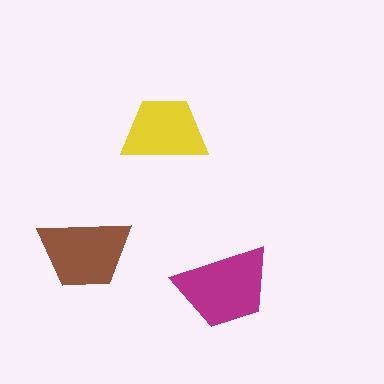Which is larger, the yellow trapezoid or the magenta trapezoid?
The magenta one.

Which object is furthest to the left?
The brown trapezoid is leftmost.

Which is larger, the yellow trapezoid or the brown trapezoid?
The brown one.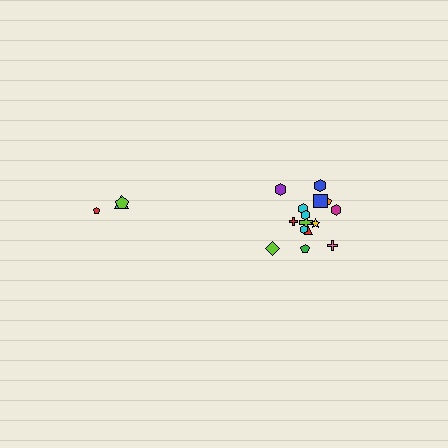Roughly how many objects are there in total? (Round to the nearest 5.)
Roughly 20 objects in total.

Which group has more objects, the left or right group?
The right group.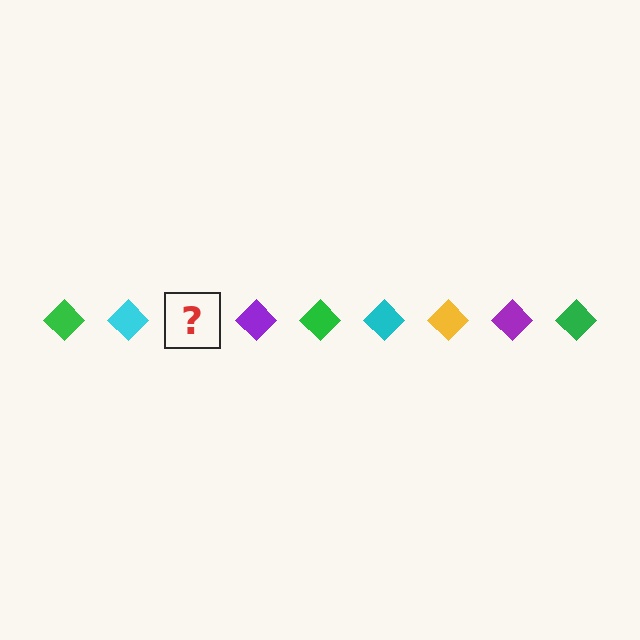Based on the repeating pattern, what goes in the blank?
The blank should be a yellow diamond.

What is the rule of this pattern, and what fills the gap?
The rule is that the pattern cycles through green, cyan, yellow, purple diamonds. The gap should be filled with a yellow diamond.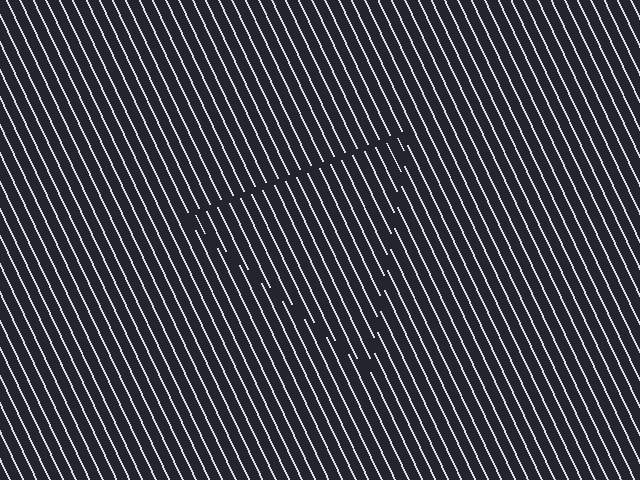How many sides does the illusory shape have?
3 sides — the line-ends trace a triangle.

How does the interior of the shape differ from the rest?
The interior of the shape contains the same grating, shifted by half a period — the contour is defined by the phase discontinuity where line-ends from the inner and outer gratings abut.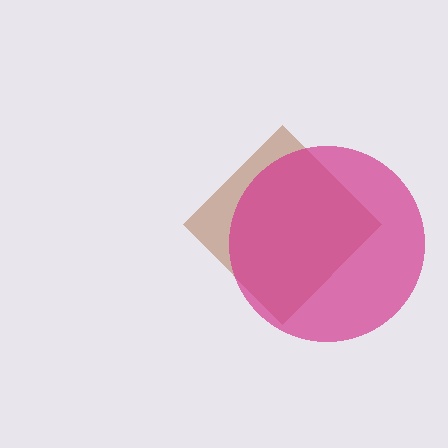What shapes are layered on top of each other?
The layered shapes are: a brown diamond, a magenta circle.